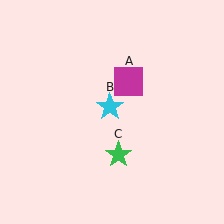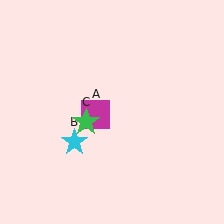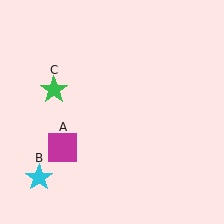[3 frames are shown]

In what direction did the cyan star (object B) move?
The cyan star (object B) moved down and to the left.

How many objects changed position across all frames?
3 objects changed position: magenta square (object A), cyan star (object B), green star (object C).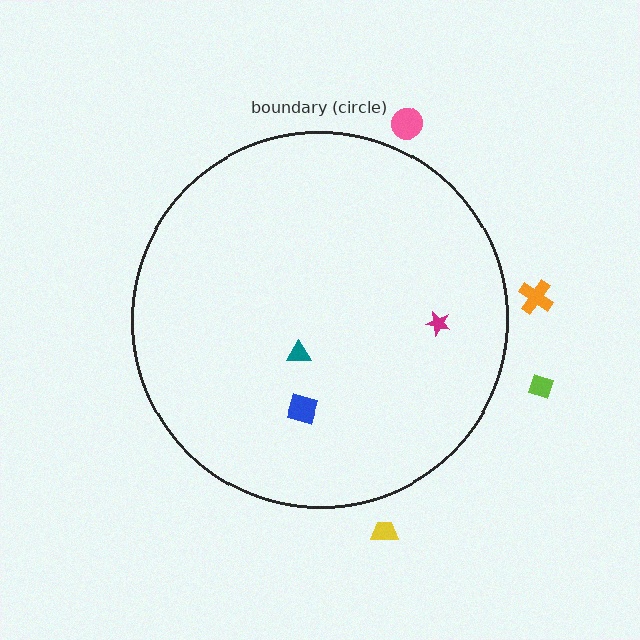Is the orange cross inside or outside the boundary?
Outside.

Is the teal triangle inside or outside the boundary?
Inside.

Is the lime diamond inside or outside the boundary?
Outside.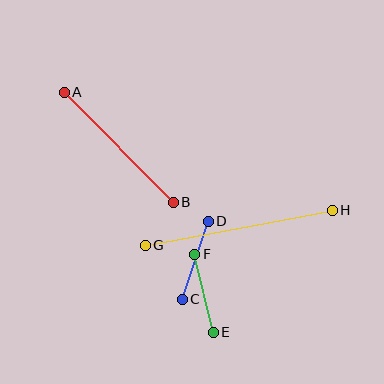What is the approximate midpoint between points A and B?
The midpoint is at approximately (119, 147) pixels.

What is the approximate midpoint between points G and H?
The midpoint is at approximately (239, 228) pixels.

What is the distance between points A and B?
The distance is approximately 155 pixels.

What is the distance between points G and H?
The distance is approximately 190 pixels.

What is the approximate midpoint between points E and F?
The midpoint is at approximately (204, 293) pixels.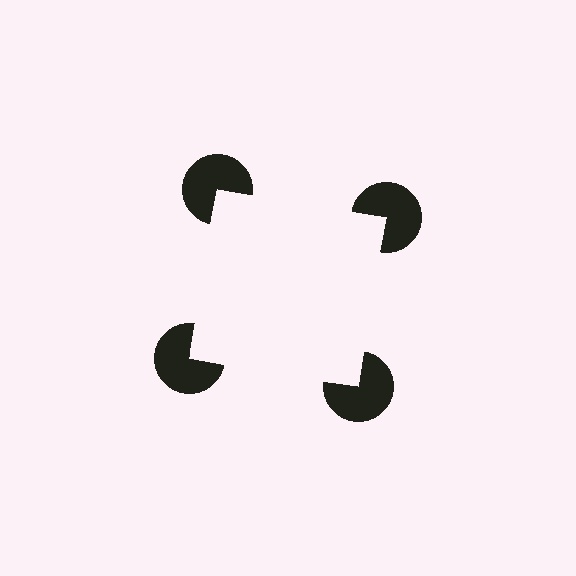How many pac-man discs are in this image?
There are 4 — one at each vertex of the illusory square.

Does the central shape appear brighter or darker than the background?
It typically appears slightly brighter than the background, even though no actual brightness change is drawn.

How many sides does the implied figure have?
4 sides.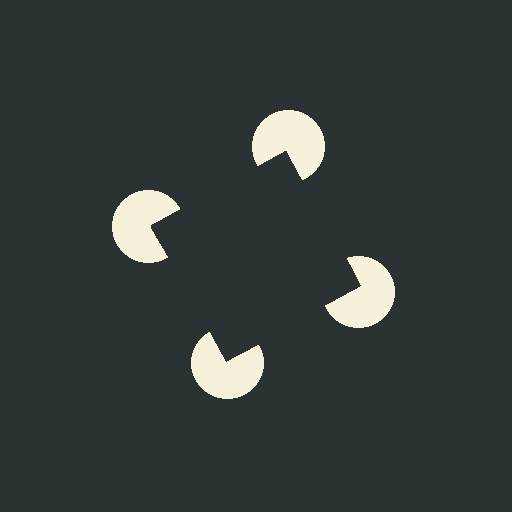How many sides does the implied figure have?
4 sides.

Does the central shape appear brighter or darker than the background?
It typically appears slightly darker than the background, even though no actual brightness change is drawn.